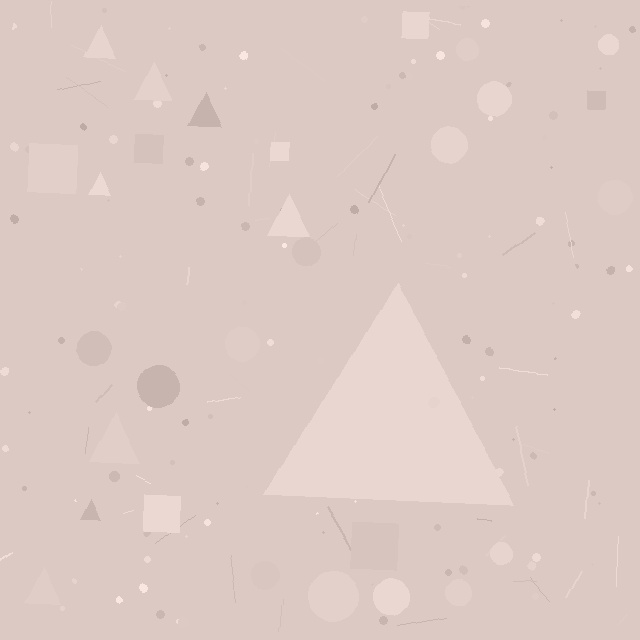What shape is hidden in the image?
A triangle is hidden in the image.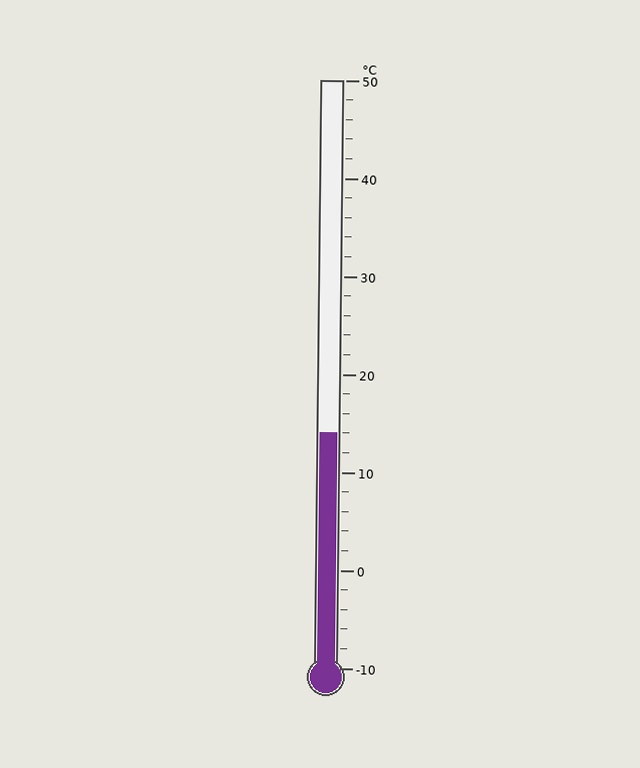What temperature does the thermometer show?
The thermometer shows approximately 14°C.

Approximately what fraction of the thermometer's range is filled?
The thermometer is filled to approximately 40% of its range.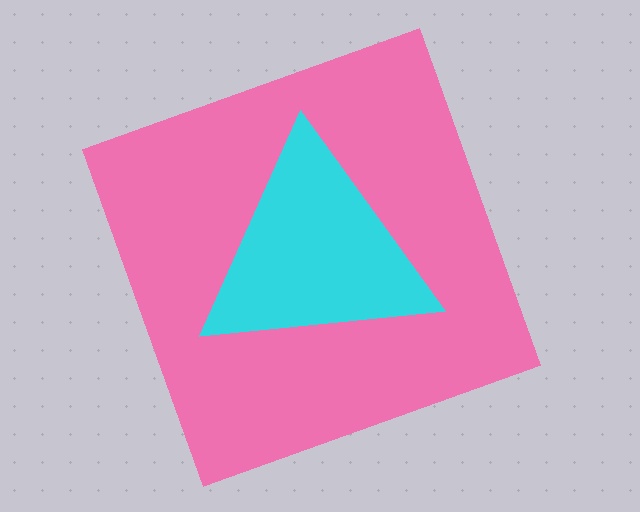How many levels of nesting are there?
2.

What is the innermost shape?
The cyan triangle.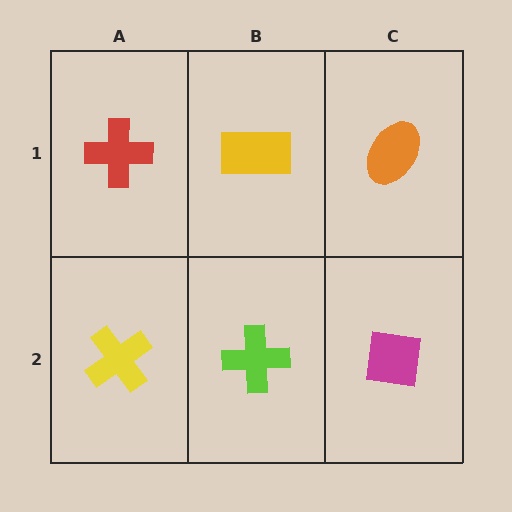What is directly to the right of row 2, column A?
A lime cross.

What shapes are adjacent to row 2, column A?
A red cross (row 1, column A), a lime cross (row 2, column B).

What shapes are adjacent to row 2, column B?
A yellow rectangle (row 1, column B), a yellow cross (row 2, column A), a magenta square (row 2, column C).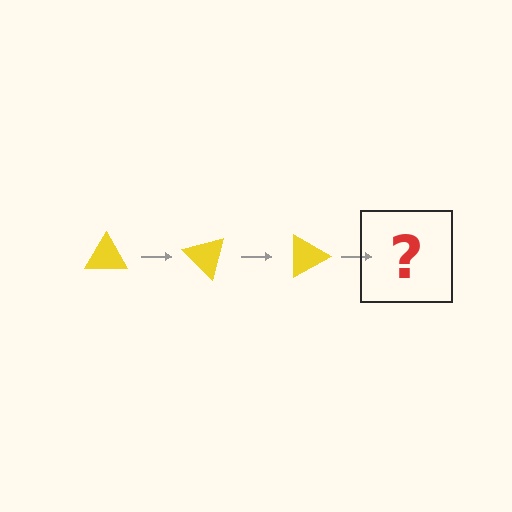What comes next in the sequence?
The next element should be a yellow triangle rotated 135 degrees.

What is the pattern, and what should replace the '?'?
The pattern is that the triangle rotates 45 degrees each step. The '?' should be a yellow triangle rotated 135 degrees.